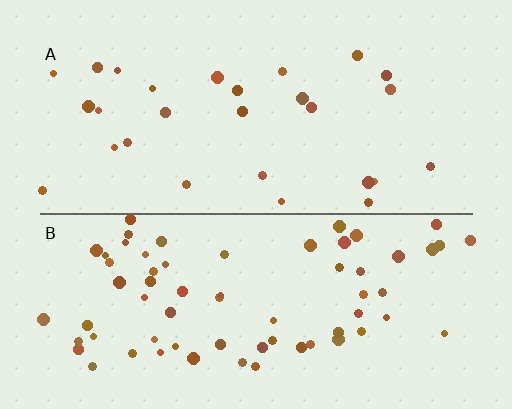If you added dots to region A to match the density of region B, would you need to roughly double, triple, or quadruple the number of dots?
Approximately double.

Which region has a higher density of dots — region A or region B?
B (the bottom).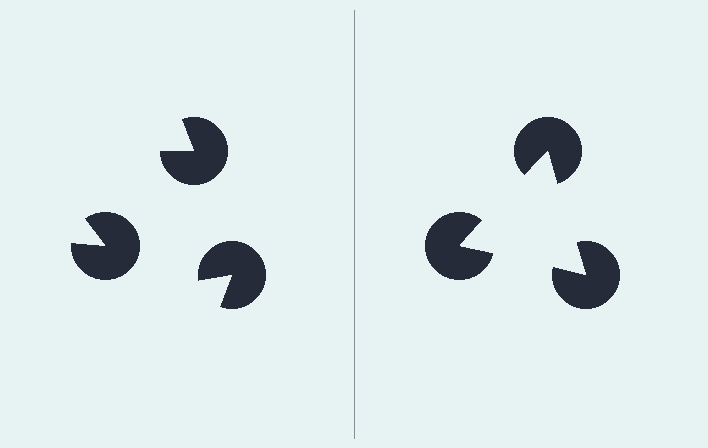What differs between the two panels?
The pac-man discs are positioned identically on both sides; only the wedge orientations differ. On the right they align to a triangle; on the left they are misaligned.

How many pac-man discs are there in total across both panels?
6 — 3 on each side.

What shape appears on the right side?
An illusory triangle.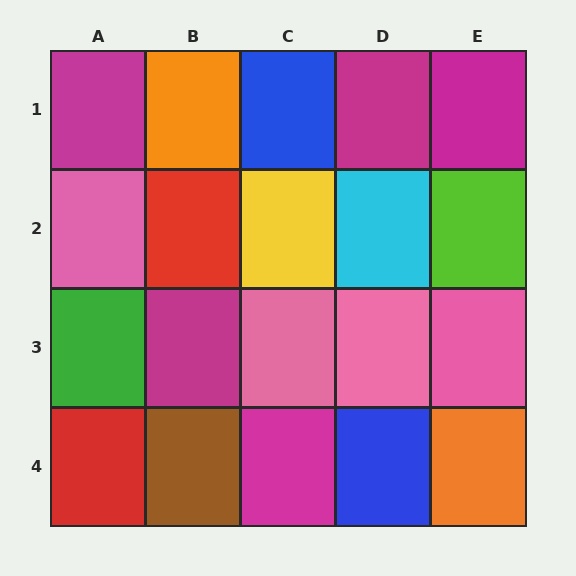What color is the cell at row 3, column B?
Magenta.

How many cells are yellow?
1 cell is yellow.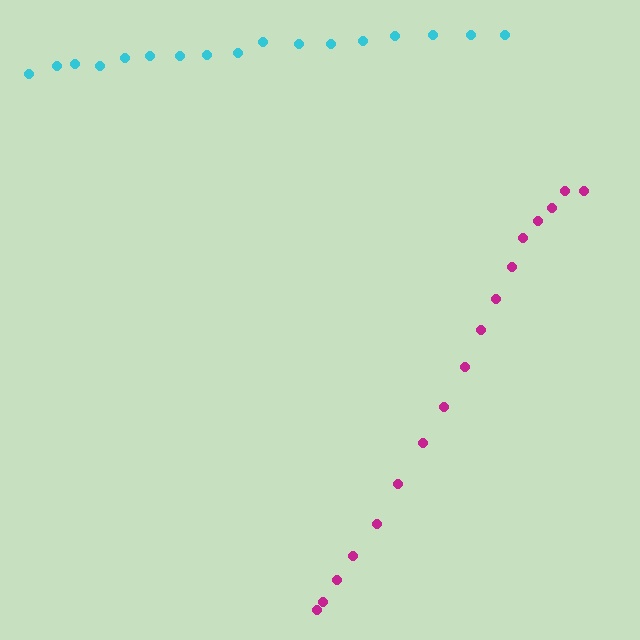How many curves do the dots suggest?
There are 2 distinct paths.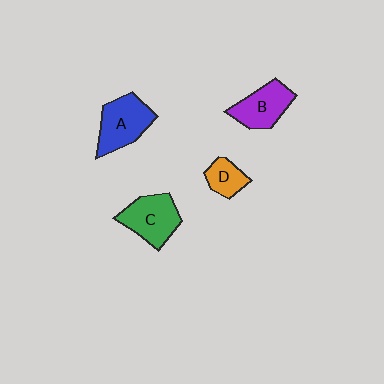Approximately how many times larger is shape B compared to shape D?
Approximately 1.7 times.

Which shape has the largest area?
Shape A (blue).